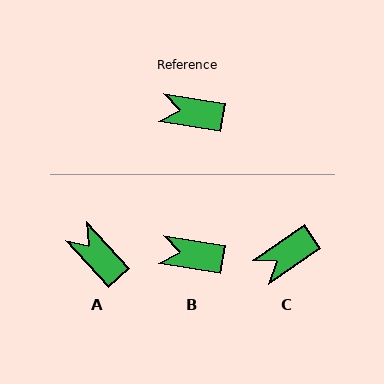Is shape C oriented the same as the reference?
No, it is off by about 44 degrees.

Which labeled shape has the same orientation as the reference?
B.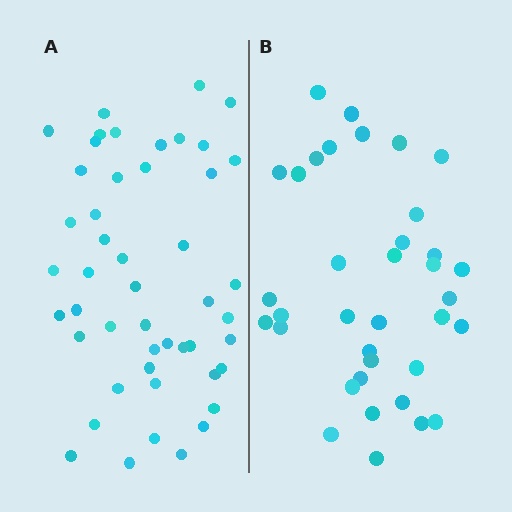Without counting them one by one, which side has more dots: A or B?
Region A (the left region) has more dots.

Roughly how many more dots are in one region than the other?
Region A has roughly 12 or so more dots than region B.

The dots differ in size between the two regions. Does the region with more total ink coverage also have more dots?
No. Region B has more total ink coverage because its dots are larger, but region A actually contains more individual dots. Total area can be misleading — the number of items is what matters here.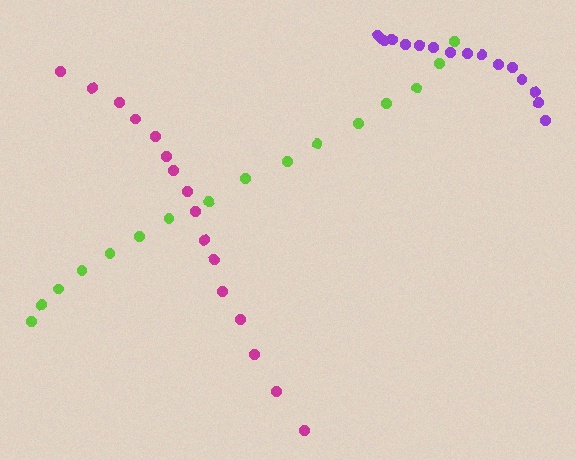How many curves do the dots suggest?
There are 3 distinct paths.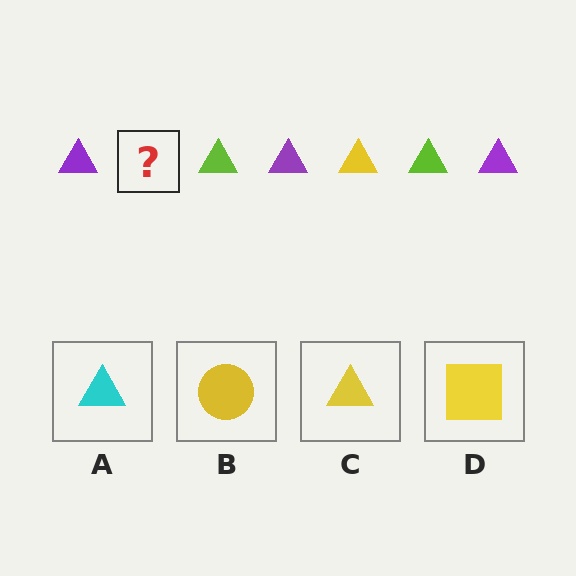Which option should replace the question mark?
Option C.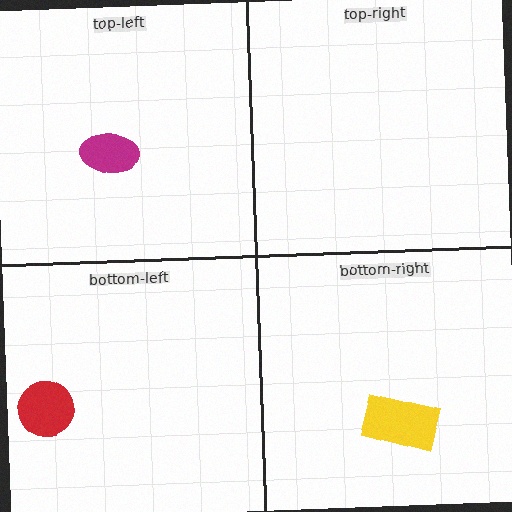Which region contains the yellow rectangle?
The bottom-right region.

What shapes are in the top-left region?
The magenta ellipse.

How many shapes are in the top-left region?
1.